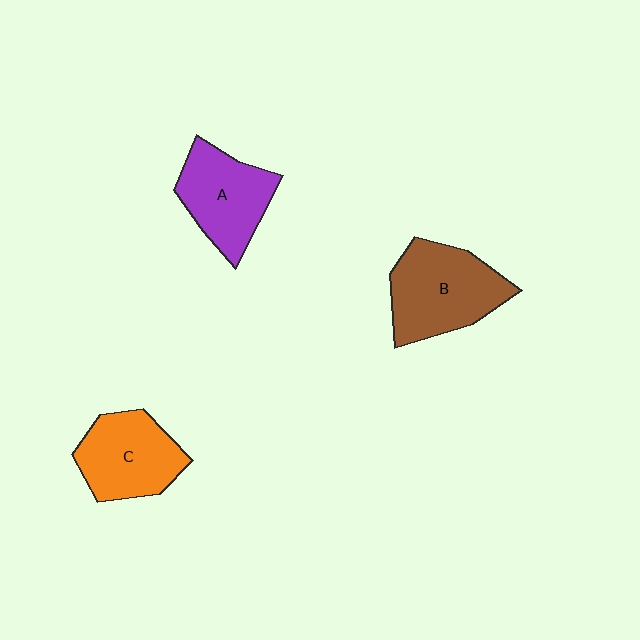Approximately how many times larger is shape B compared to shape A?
Approximately 1.2 times.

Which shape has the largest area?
Shape B (brown).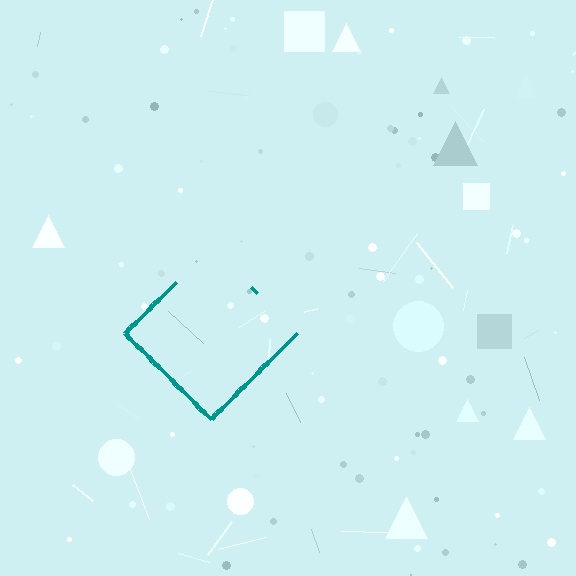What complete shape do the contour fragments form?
The contour fragments form a diamond.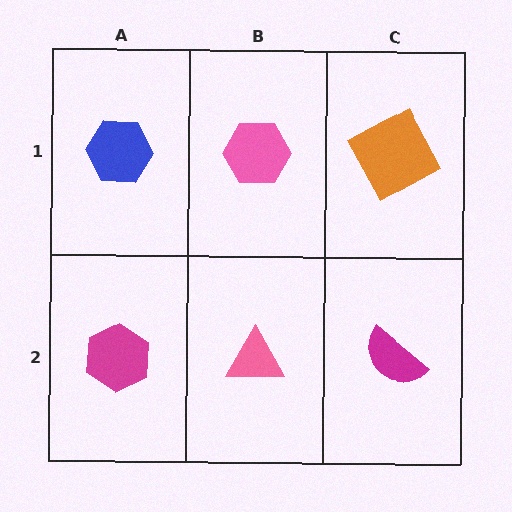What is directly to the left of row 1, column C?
A pink hexagon.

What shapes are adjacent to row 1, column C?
A magenta semicircle (row 2, column C), a pink hexagon (row 1, column B).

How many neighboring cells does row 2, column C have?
2.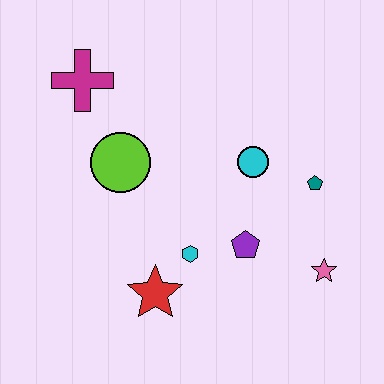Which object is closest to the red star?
The cyan hexagon is closest to the red star.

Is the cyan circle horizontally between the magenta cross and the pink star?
Yes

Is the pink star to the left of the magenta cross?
No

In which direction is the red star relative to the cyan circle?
The red star is below the cyan circle.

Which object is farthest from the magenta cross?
The pink star is farthest from the magenta cross.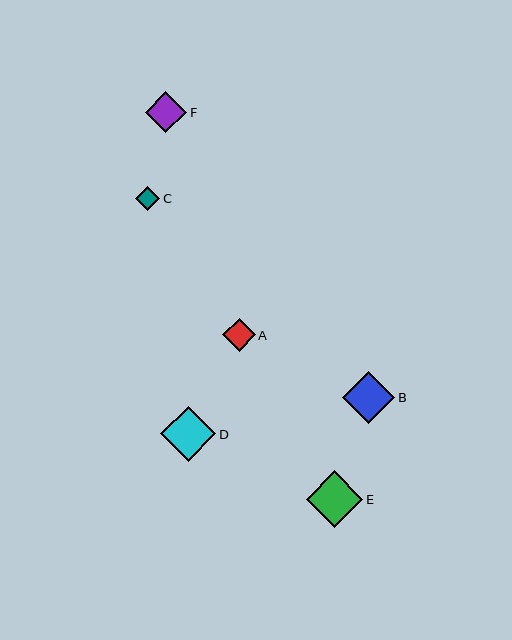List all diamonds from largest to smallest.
From largest to smallest: E, D, B, F, A, C.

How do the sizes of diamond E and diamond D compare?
Diamond E and diamond D are approximately the same size.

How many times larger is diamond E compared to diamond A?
Diamond E is approximately 1.8 times the size of diamond A.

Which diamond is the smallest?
Diamond C is the smallest with a size of approximately 24 pixels.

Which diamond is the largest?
Diamond E is the largest with a size of approximately 57 pixels.